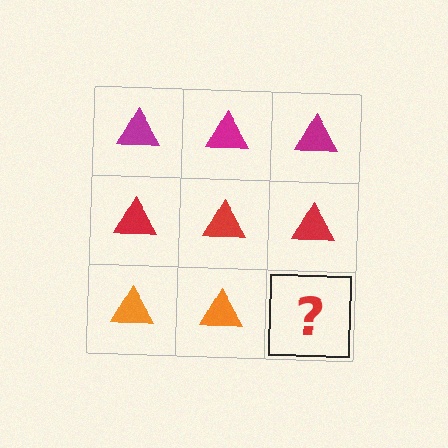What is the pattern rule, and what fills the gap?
The rule is that each row has a consistent color. The gap should be filled with an orange triangle.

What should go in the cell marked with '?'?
The missing cell should contain an orange triangle.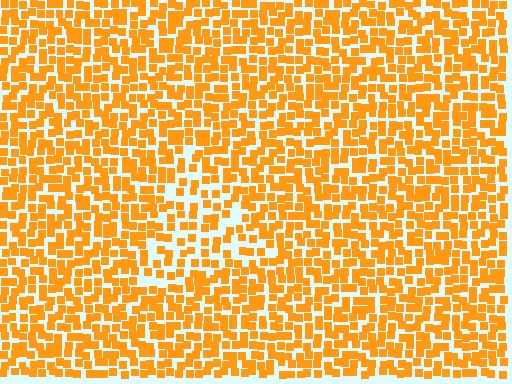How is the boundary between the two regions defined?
The boundary is defined by a change in element density (approximately 1.6x ratio). All elements are the same color, size, and shape.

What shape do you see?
I see a triangle.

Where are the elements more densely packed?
The elements are more densely packed outside the triangle boundary.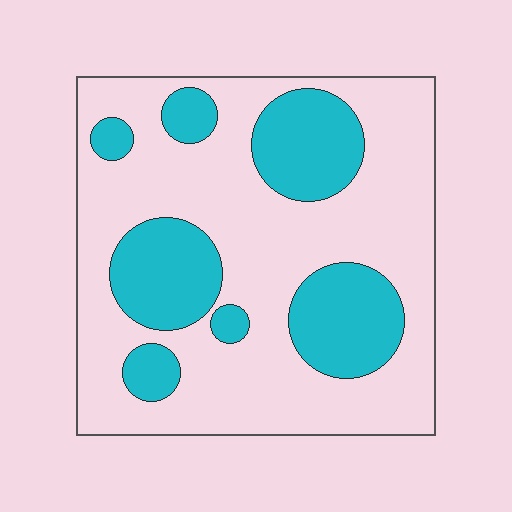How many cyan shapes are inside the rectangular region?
7.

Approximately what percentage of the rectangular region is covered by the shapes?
Approximately 30%.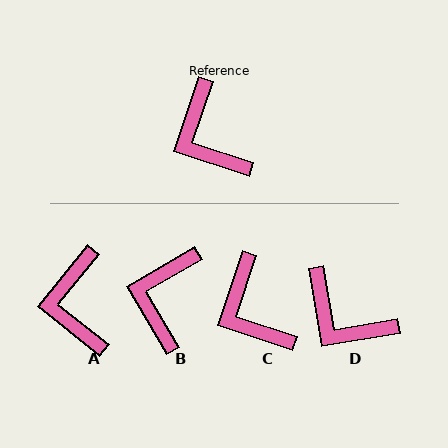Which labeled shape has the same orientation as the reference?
C.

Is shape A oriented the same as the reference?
No, it is off by about 20 degrees.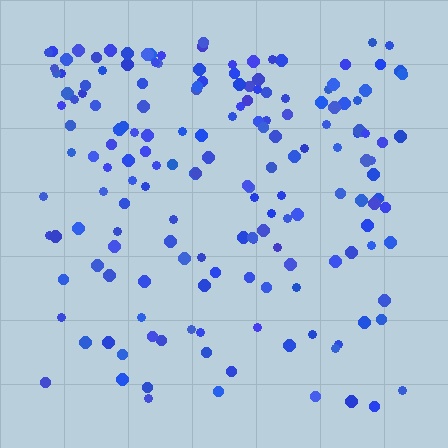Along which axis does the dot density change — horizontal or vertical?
Vertical.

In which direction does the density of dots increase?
From bottom to top, with the top side densest.